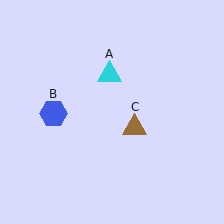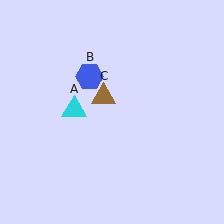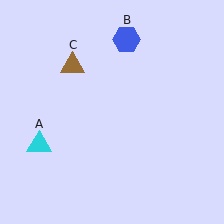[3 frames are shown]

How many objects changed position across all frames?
3 objects changed position: cyan triangle (object A), blue hexagon (object B), brown triangle (object C).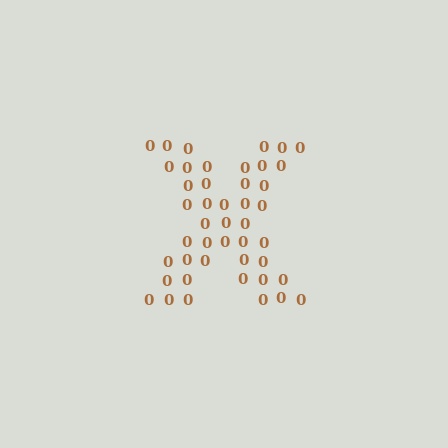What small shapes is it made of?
It is made of small digit 0's.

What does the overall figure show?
The overall figure shows the letter X.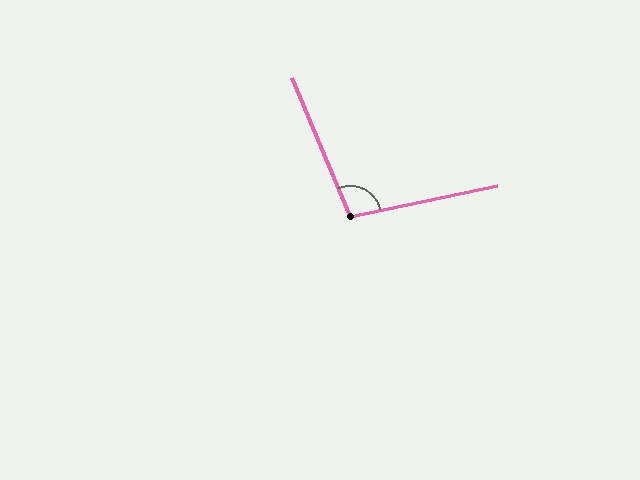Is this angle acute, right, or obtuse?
It is obtuse.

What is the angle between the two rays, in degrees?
Approximately 101 degrees.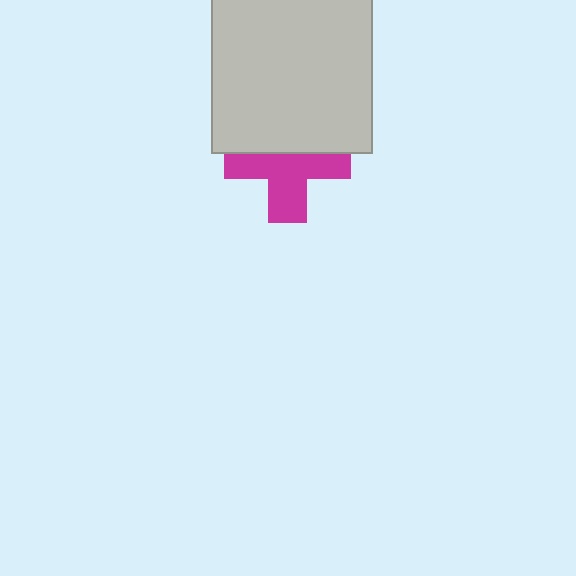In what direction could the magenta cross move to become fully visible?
The magenta cross could move down. That would shift it out from behind the light gray square entirely.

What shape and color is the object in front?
The object in front is a light gray square.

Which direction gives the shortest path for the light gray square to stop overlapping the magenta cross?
Moving up gives the shortest separation.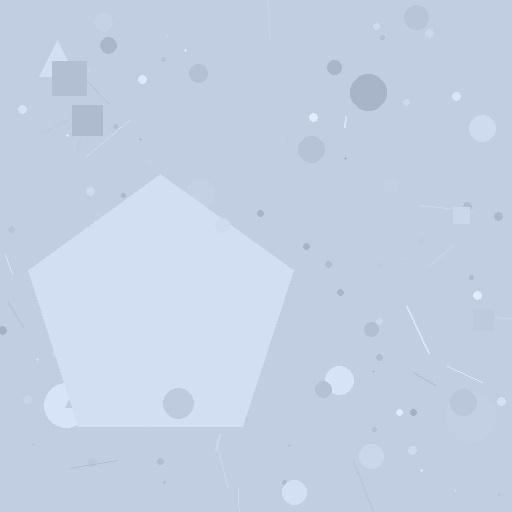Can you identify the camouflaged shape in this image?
The camouflaged shape is a pentagon.